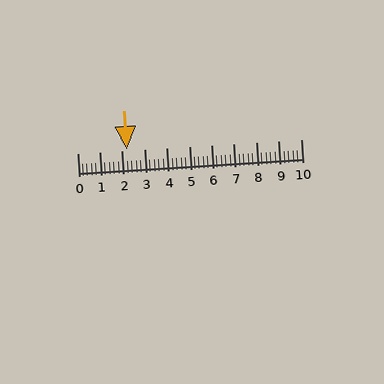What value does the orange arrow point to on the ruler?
The orange arrow points to approximately 2.2.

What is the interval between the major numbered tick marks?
The major tick marks are spaced 1 units apart.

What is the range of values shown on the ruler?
The ruler shows values from 0 to 10.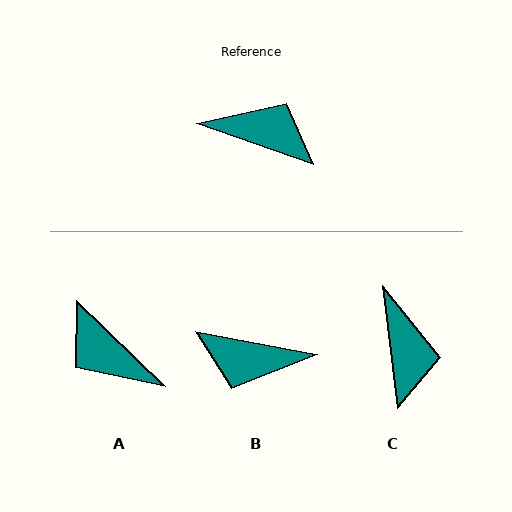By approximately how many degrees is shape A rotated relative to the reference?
Approximately 155 degrees counter-clockwise.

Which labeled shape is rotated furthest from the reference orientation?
B, about 171 degrees away.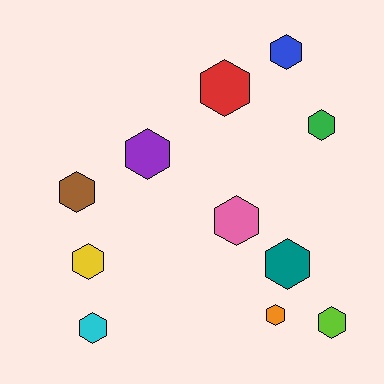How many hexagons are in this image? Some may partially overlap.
There are 11 hexagons.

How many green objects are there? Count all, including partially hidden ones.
There is 1 green object.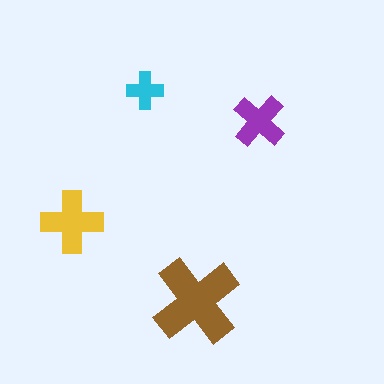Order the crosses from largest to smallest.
the brown one, the yellow one, the purple one, the cyan one.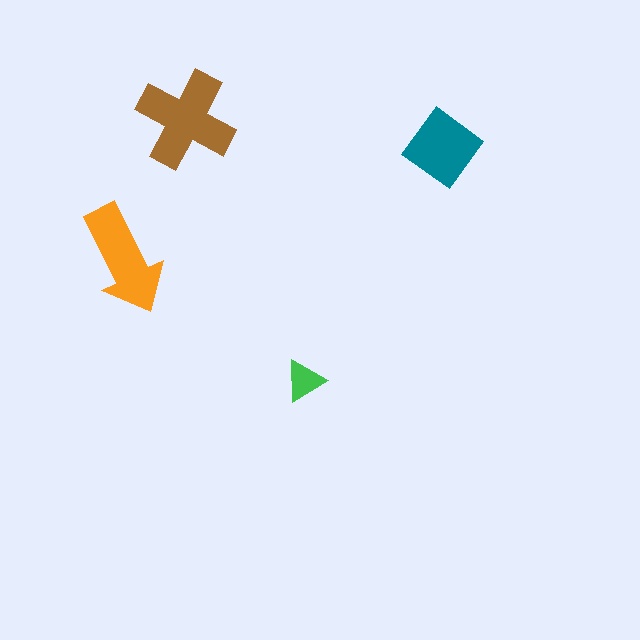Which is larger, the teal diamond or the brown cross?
The brown cross.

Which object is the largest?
The brown cross.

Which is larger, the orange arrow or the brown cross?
The brown cross.